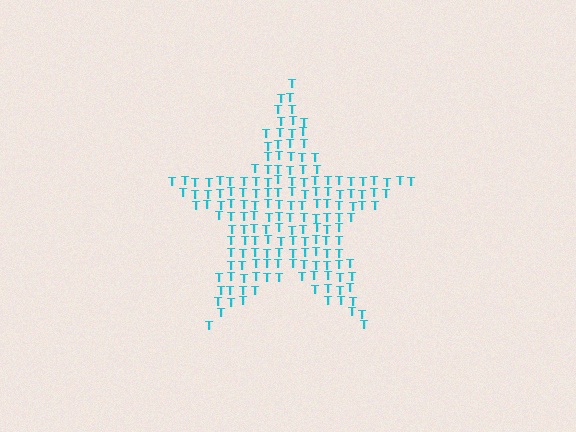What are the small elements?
The small elements are letter T's.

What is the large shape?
The large shape is a star.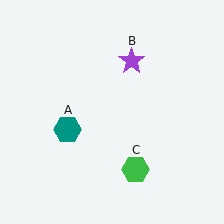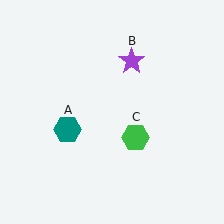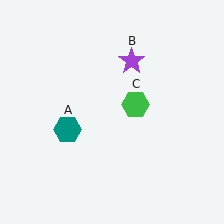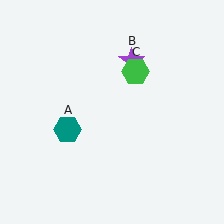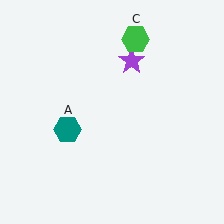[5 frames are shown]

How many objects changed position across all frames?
1 object changed position: green hexagon (object C).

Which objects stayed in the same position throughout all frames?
Teal hexagon (object A) and purple star (object B) remained stationary.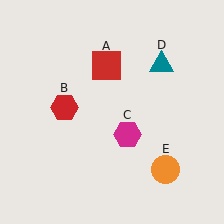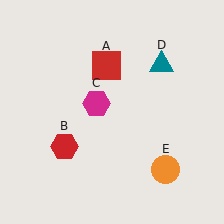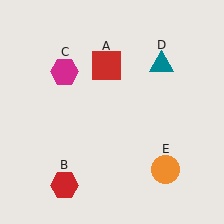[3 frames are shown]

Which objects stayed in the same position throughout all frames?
Red square (object A) and teal triangle (object D) and orange circle (object E) remained stationary.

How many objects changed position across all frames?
2 objects changed position: red hexagon (object B), magenta hexagon (object C).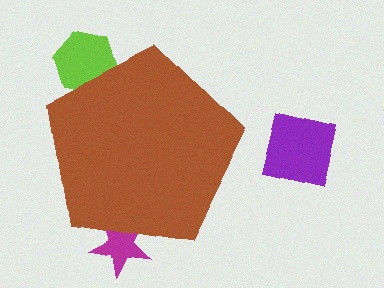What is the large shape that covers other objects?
A brown pentagon.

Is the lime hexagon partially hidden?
Yes, the lime hexagon is partially hidden behind the brown pentagon.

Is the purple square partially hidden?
No, the purple square is fully visible.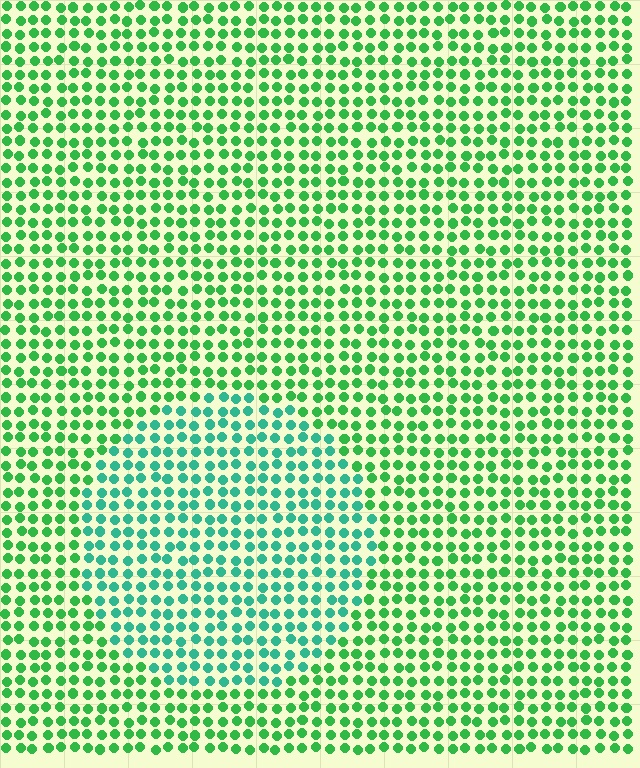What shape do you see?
I see a circle.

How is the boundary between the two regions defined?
The boundary is defined purely by a slight shift in hue (about 33 degrees). Spacing, size, and orientation are identical on both sides.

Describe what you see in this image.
The image is filled with small green elements in a uniform arrangement. A circle-shaped region is visible where the elements are tinted to a slightly different hue, forming a subtle color boundary.